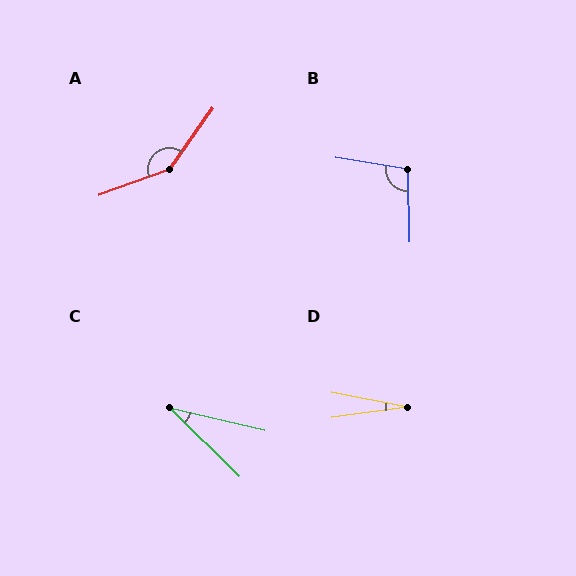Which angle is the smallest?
D, at approximately 19 degrees.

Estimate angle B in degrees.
Approximately 101 degrees.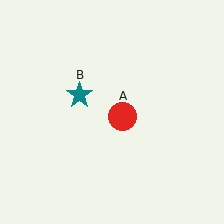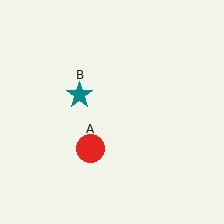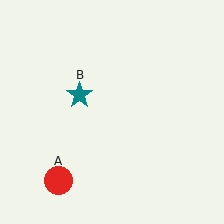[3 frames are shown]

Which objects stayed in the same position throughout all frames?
Teal star (object B) remained stationary.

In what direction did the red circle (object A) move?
The red circle (object A) moved down and to the left.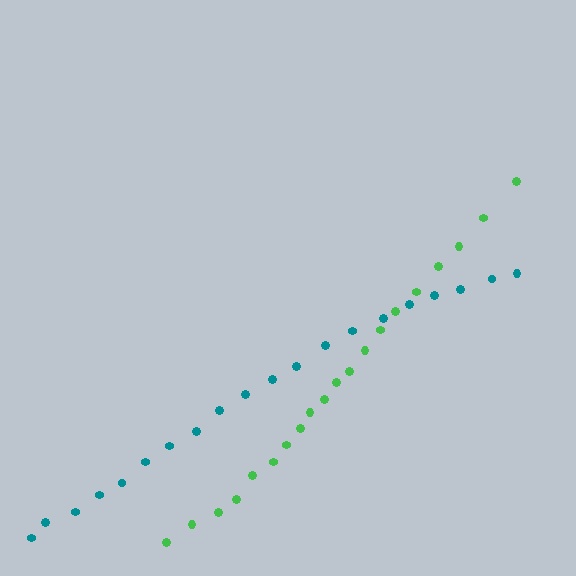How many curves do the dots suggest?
There are 2 distinct paths.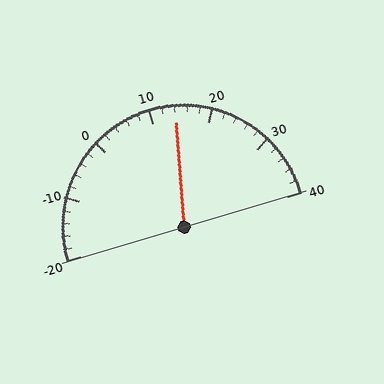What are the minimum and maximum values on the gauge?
The gauge ranges from -20 to 40.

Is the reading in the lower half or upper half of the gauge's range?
The reading is in the upper half of the range (-20 to 40).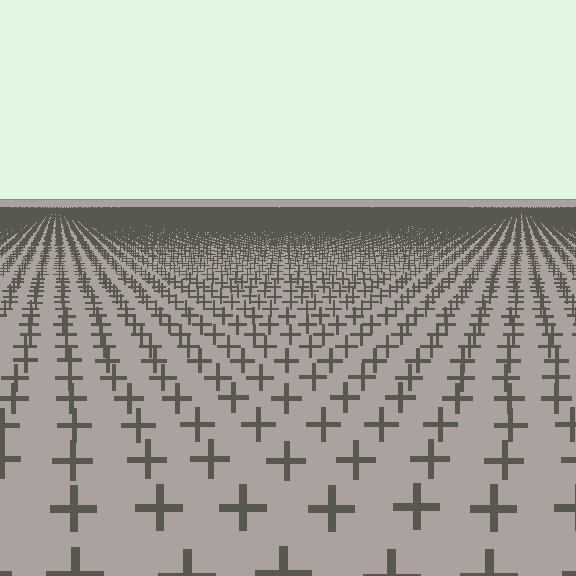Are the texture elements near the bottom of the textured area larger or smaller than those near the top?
Larger. Near the bottom, elements are closer to the viewer and appear at a bigger on-screen size.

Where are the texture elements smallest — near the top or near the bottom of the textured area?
Near the top.